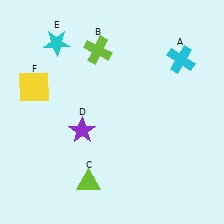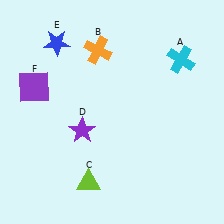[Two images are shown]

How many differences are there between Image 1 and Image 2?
There are 3 differences between the two images.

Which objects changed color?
B changed from lime to orange. E changed from cyan to blue. F changed from yellow to purple.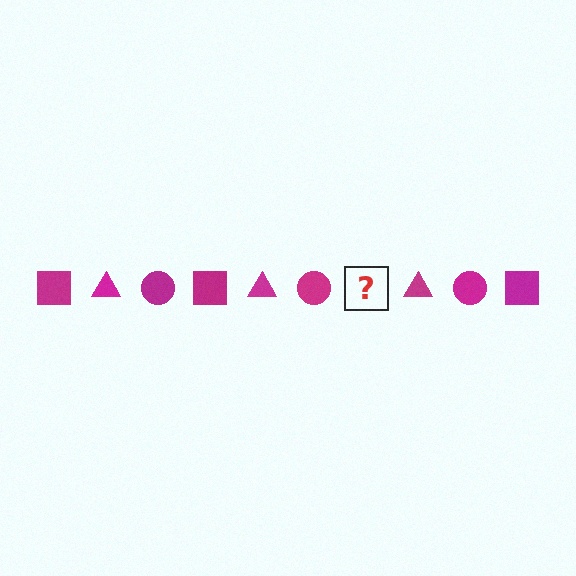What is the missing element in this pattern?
The missing element is a magenta square.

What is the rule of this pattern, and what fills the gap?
The rule is that the pattern cycles through square, triangle, circle shapes in magenta. The gap should be filled with a magenta square.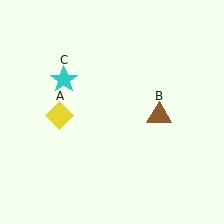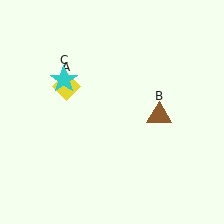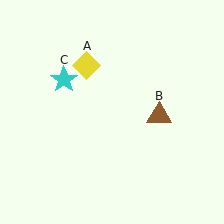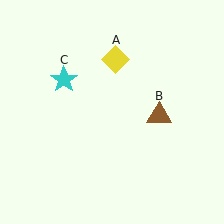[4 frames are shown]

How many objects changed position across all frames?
1 object changed position: yellow diamond (object A).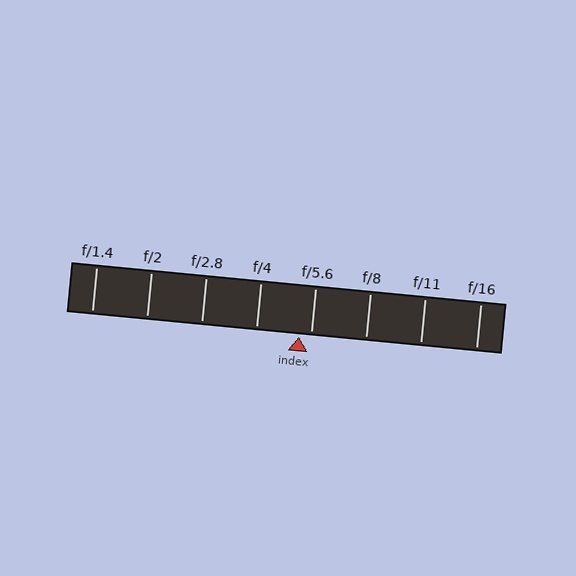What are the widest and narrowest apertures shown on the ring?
The widest aperture shown is f/1.4 and the narrowest is f/16.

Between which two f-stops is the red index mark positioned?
The index mark is between f/4 and f/5.6.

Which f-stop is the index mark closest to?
The index mark is closest to f/5.6.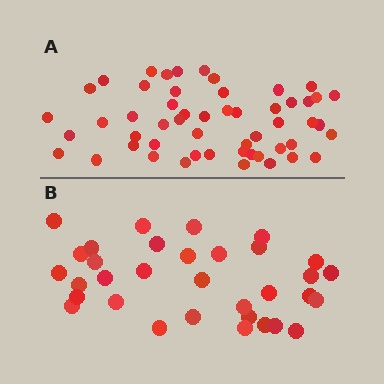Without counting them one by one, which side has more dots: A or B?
Region A (the top region) has more dots.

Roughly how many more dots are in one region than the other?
Region A has approximately 20 more dots than region B.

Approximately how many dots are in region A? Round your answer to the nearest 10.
About 50 dots. (The exact count is 53, which rounds to 50.)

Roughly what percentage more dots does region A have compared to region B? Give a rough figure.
About 60% more.